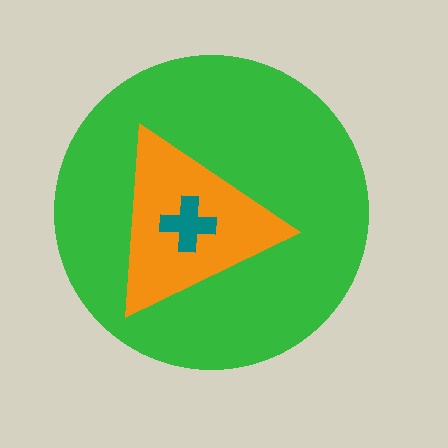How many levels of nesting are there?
3.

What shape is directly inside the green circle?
The orange triangle.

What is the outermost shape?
The green circle.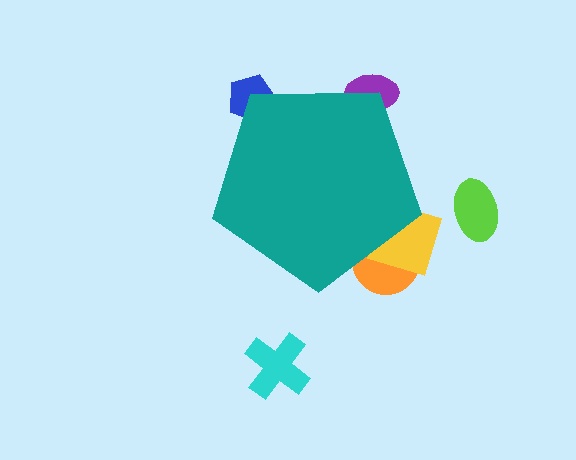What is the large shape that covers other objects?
A teal pentagon.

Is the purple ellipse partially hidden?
Yes, the purple ellipse is partially hidden behind the teal pentagon.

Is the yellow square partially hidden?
Yes, the yellow square is partially hidden behind the teal pentagon.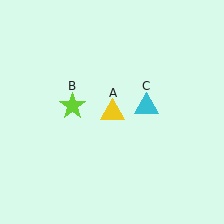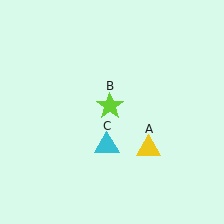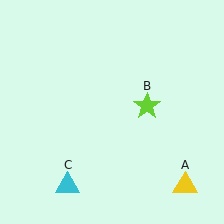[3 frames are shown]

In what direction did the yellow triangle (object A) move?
The yellow triangle (object A) moved down and to the right.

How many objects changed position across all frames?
3 objects changed position: yellow triangle (object A), lime star (object B), cyan triangle (object C).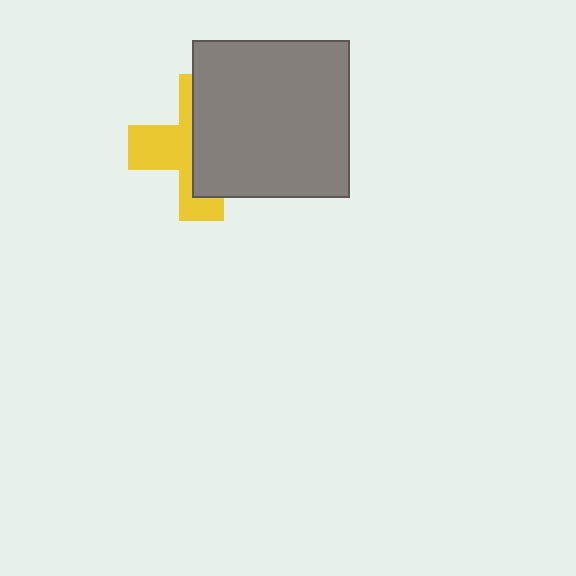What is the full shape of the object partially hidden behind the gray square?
The partially hidden object is a yellow cross.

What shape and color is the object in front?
The object in front is a gray square.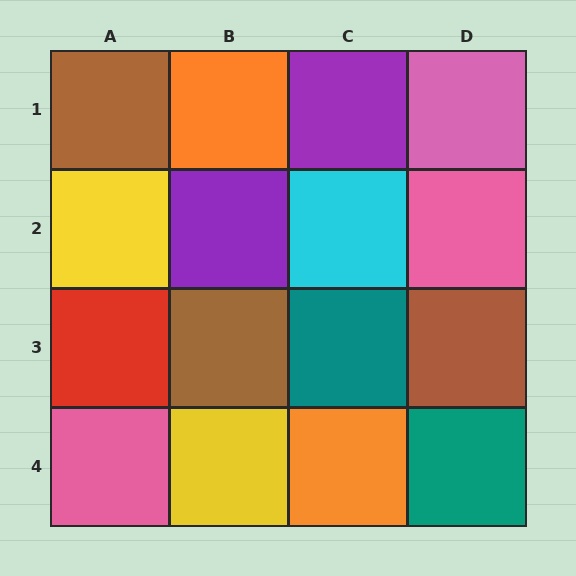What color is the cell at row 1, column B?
Orange.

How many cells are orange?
2 cells are orange.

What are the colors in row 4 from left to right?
Pink, yellow, orange, teal.